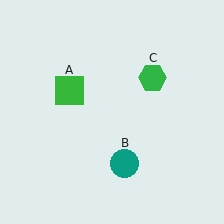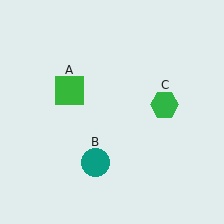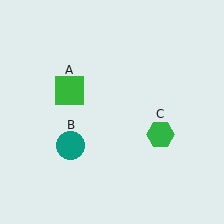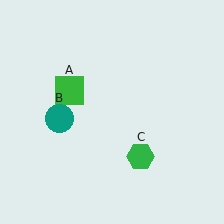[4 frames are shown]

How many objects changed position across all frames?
2 objects changed position: teal circle (object B), green hexagon (object C).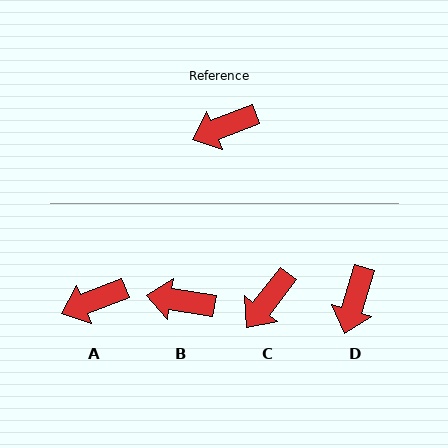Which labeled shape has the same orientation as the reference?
A.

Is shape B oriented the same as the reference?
No, it is off by about 31 degrees.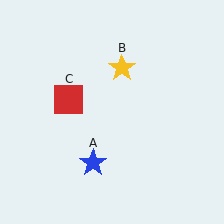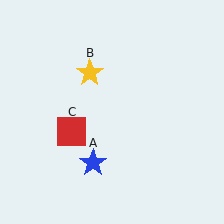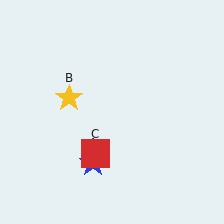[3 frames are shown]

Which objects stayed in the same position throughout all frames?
Blue star (object A) remained stationary.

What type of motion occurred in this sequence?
The yellow star (object B), red square (object C) rotated counterclockwise around the center of the scene.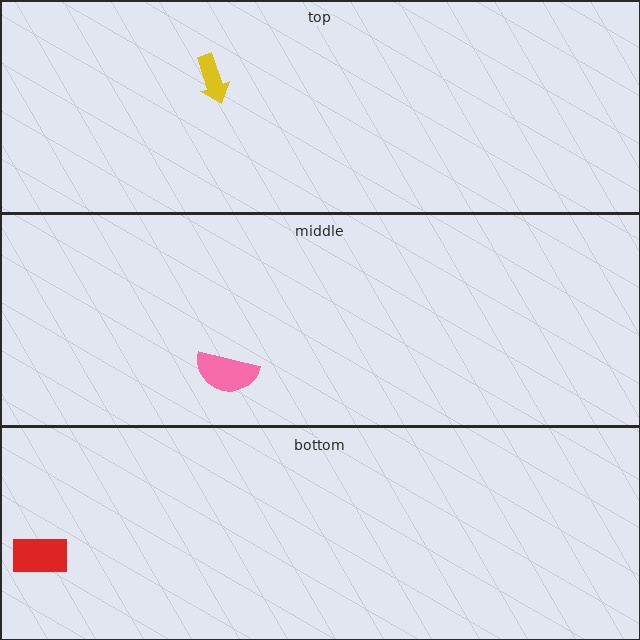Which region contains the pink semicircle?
The middle region.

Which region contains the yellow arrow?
The top region.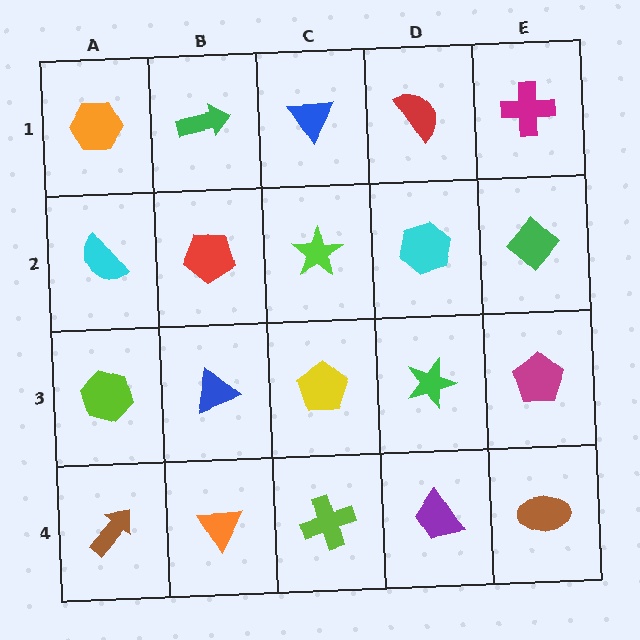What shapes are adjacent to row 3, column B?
A red pentagon (row 2, column B), an orange triangle (row 4, column B), a lime hexagon (row 3, column A), a yellow pentagon (row 3, column C).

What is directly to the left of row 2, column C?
A red pentagon.